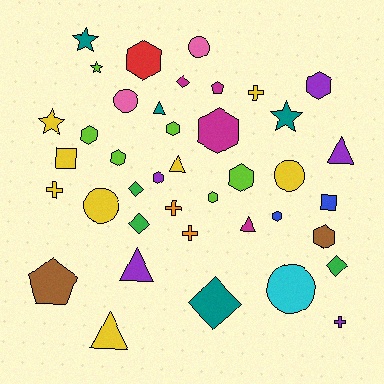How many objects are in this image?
There are 40 objects.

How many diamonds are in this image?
There are 5 diamonds.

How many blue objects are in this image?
There are 2 blue objects.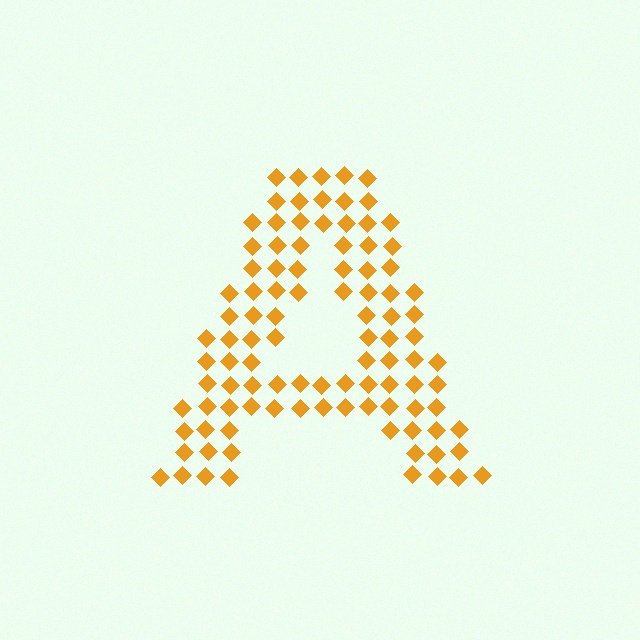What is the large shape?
The large shape is the letter A.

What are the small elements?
The small elements are diamonds.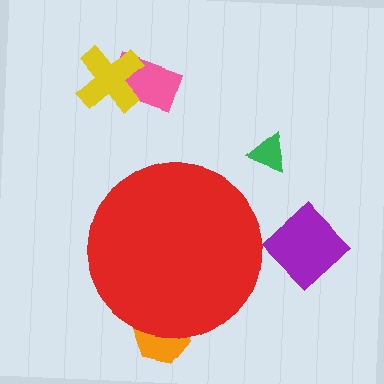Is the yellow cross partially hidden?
No, the yellow cross is fully visible.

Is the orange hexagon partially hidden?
Yes, the orange hexagon is partially hidden behind the red circle.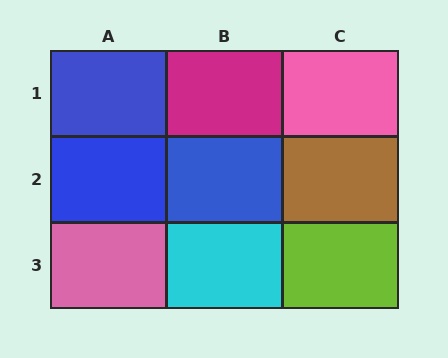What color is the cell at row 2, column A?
Blue.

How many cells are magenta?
1 cell is magenta.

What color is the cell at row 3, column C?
Lime.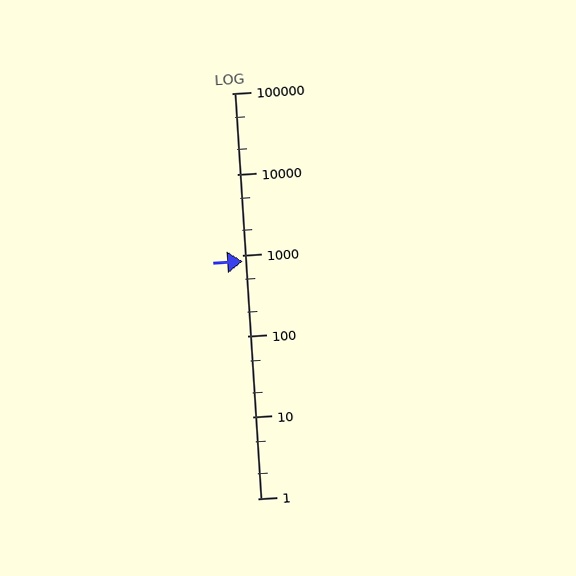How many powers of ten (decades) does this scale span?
The scale spans 5 decades, from 1 to 100000.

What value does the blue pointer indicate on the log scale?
The pointer indicates approximately 830.